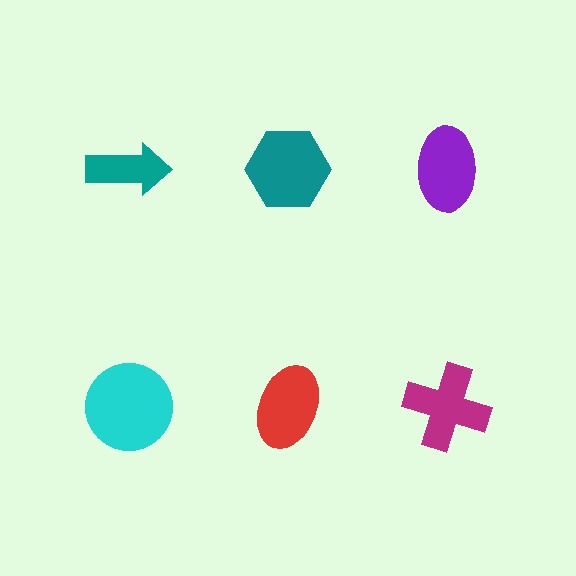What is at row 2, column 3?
A magenta cross.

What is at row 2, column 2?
A red ellipse.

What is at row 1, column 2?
A teal hexagon.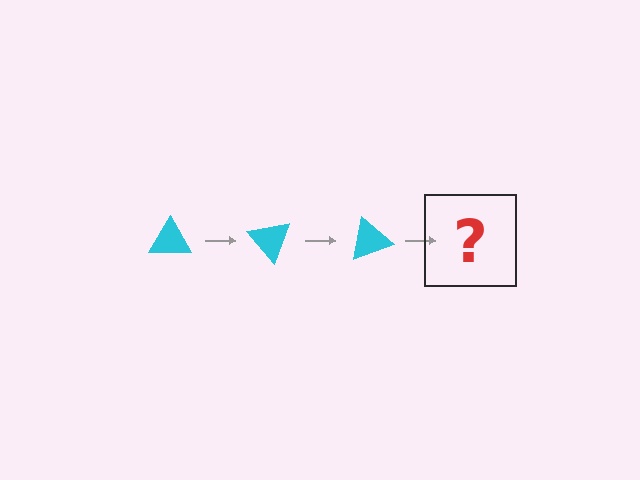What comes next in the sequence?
The next element should be a cyan triangle rotated 150 degrees.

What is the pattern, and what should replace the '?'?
The pattern is that the triangle rotates 50 degrees each step. The '?' should be a cyan triangle rotated 150 degrees.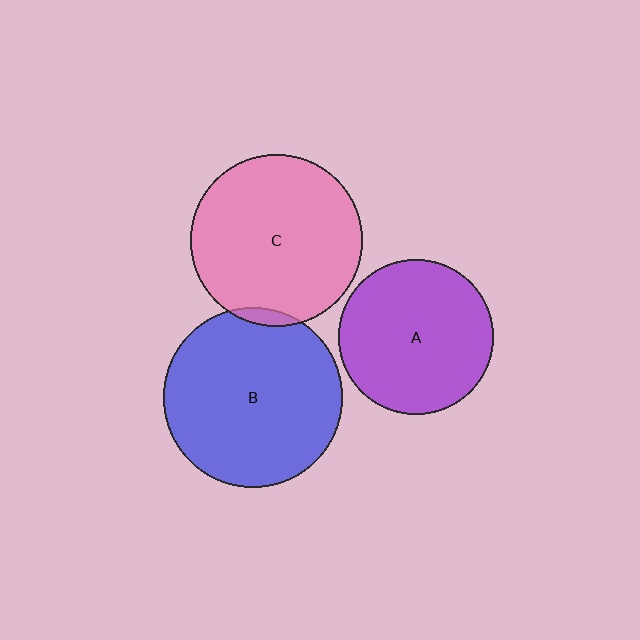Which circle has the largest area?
Circle B (blue).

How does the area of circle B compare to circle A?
Approximately 1.3 times.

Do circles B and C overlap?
Yes.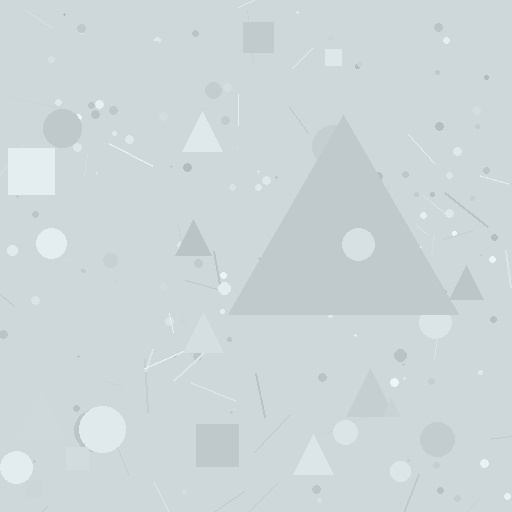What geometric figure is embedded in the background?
A triangle is embedded in the background.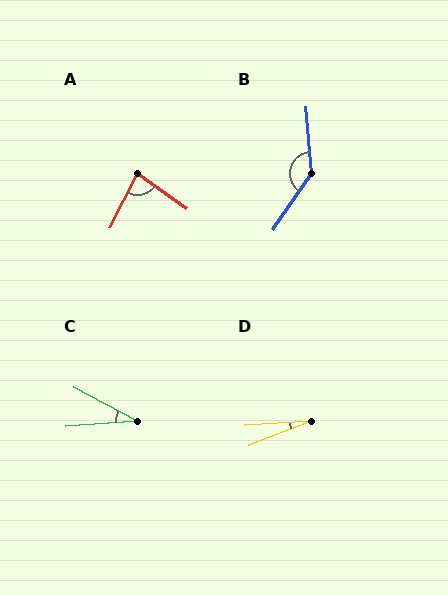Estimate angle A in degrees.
Approximately 82 degrees.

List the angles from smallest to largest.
D (17°), C (32°), A (82°), B (141°).